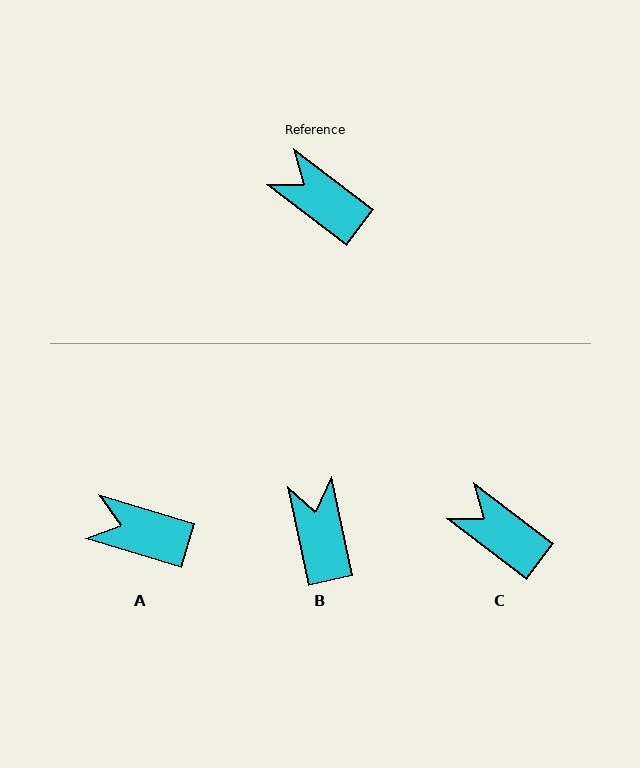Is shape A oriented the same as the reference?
No, it is off by about 21 degrees.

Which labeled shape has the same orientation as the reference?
C.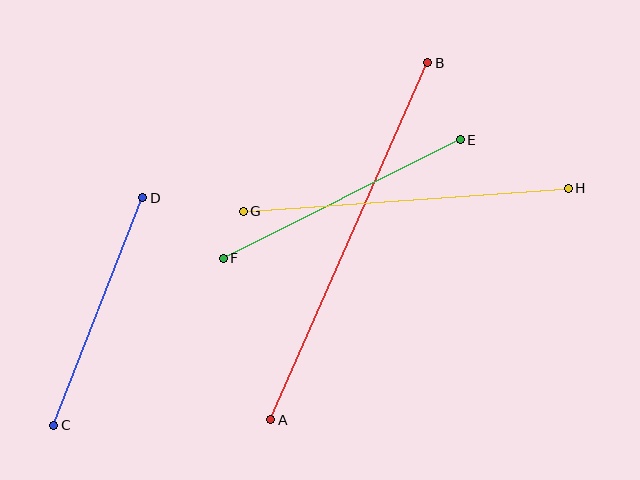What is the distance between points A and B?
The distance is approximately 390 pixels.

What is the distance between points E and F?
The distance is approximately 265 pixels.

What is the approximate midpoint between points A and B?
The midpoint is at approximately (349, 241) pixels.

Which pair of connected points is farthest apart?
Points A and B are farthest apart.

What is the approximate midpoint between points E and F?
The midpoint is at approximately (342, 199) pixels.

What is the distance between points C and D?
The distance is approximately 244 pixels.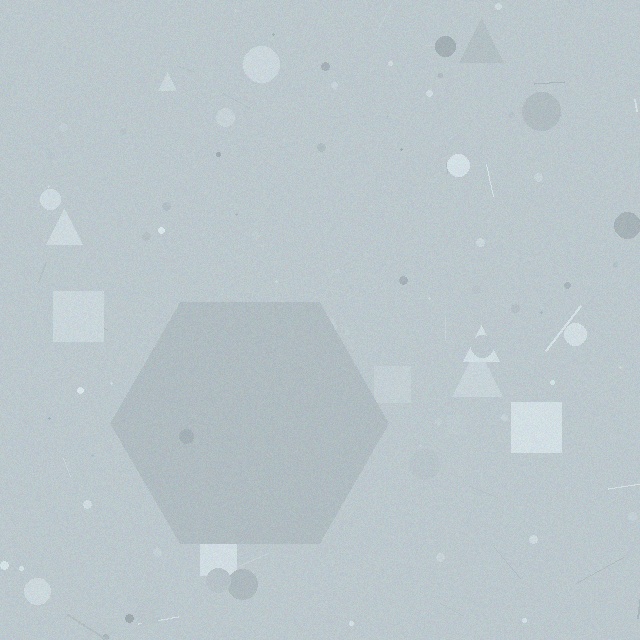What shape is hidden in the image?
A hexagon is hidden in the image.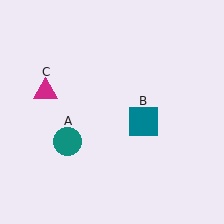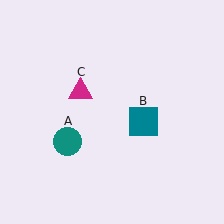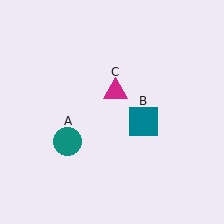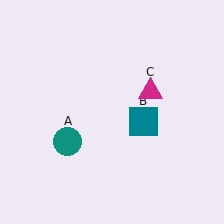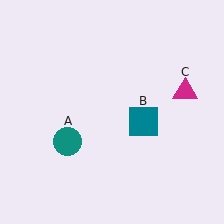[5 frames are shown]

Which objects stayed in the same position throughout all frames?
Teal circle (object A) and teal square (object B) remained stationary.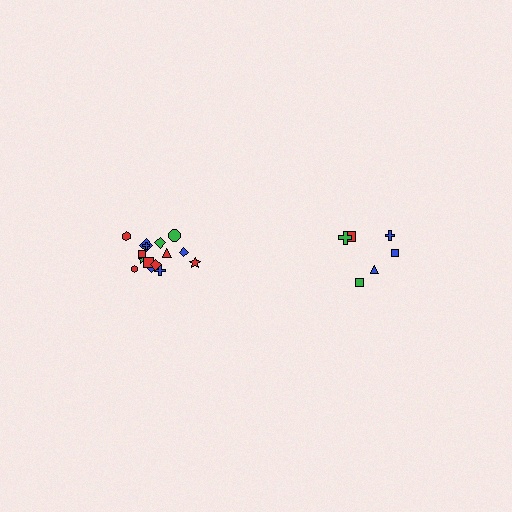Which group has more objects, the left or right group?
The left group.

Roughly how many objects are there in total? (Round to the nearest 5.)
Roughly 20 objects in total.